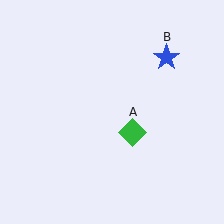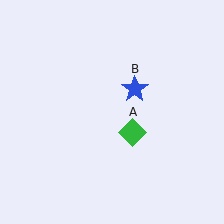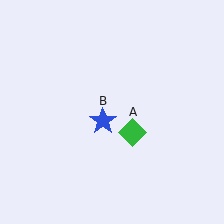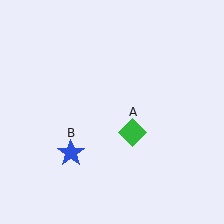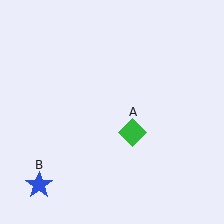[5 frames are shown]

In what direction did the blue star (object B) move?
The blue star (object B) moved down and to the left.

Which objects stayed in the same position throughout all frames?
Green diamond (object A) remained stationary.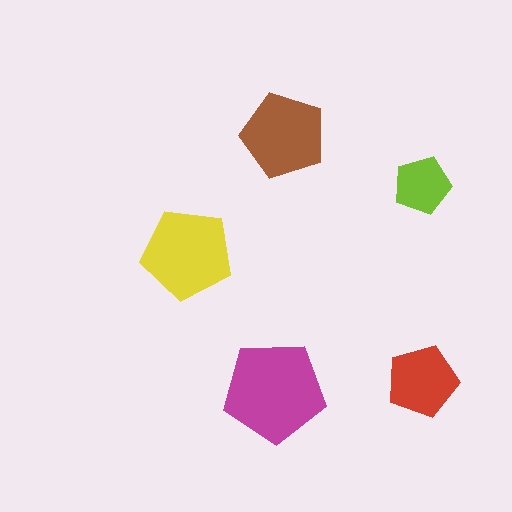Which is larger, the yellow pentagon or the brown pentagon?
The yellow one.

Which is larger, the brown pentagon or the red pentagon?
The brown one.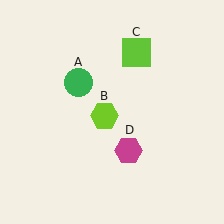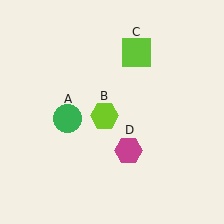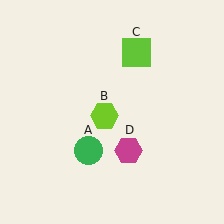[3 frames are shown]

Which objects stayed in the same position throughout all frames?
Lime hexagon (object B) and lime square (object C) and magenta hexagon (object D) remained stationary.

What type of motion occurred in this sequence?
The green circle (object A) rotated counterclockwise around the center of the scene.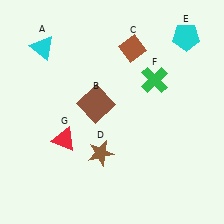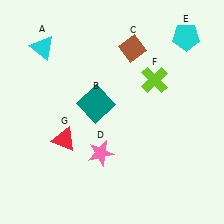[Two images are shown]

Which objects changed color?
B changed from brown to teal. D changed from brown to pink. F changed from green to lime.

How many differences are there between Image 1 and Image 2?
There are 3 differences between the two images.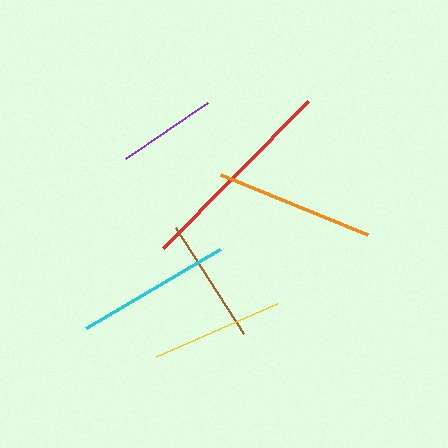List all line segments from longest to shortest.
From longest to shortest: red, orange, cyan, yellow, brown, purple.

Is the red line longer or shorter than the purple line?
The red line is longer than the purple line.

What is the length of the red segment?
The red segment is approximately 207 pixels long.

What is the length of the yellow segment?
The yellow segment is approximately 133 pixels long.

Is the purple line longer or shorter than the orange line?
The orange line is longer than the purple line.